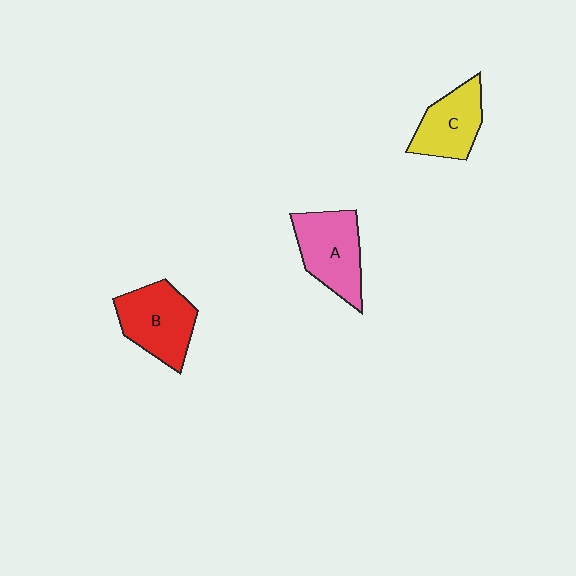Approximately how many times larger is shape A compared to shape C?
Approximately 1.2 times.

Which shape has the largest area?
Shape A (pink).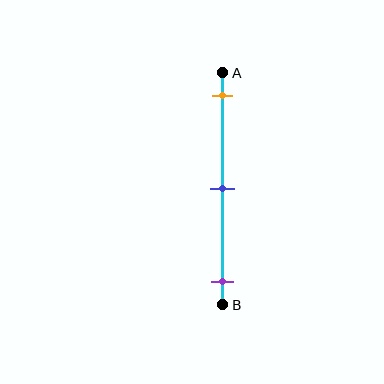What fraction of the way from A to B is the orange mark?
The orange mark is approximately 10% (0.1) of the way from A to B.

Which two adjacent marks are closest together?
The orange and blue marks are the closest adjacent pair.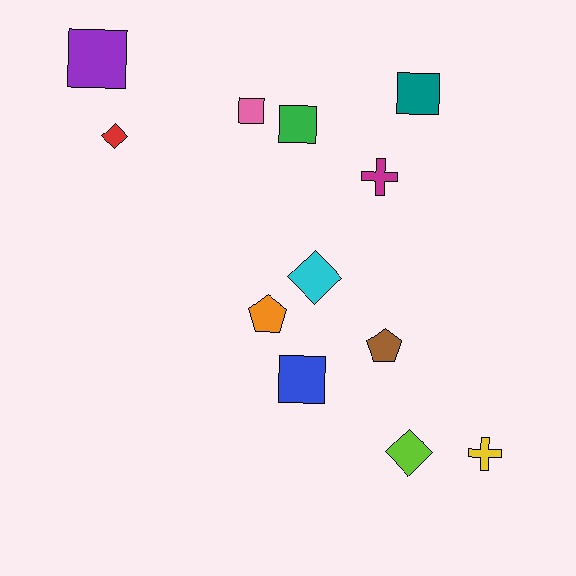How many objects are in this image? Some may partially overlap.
There are 12 objects.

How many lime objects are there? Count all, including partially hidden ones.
There is 1 lime object.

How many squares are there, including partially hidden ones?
There are 5 squares.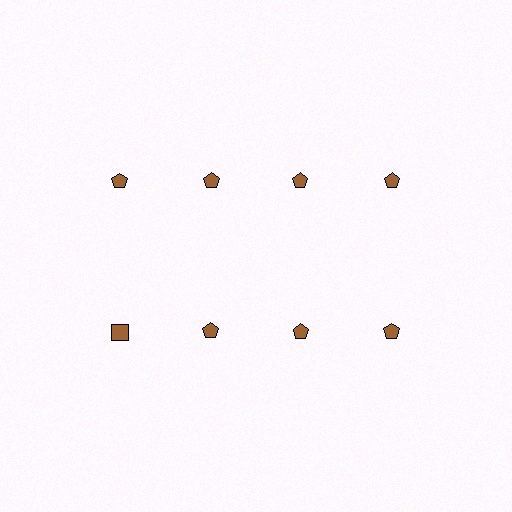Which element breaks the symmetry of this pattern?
The brown square in the second row, leftmost column breaks the symmetry. All other shapes are brown pentagons.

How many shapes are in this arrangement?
There are 8 shapes arranged in a grid pattern.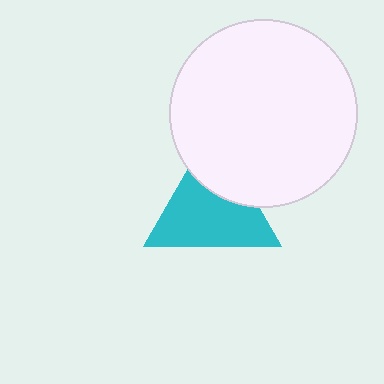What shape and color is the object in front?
The object in front is a white circle.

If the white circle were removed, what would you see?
You would see the complete cyan triangle.